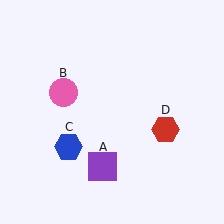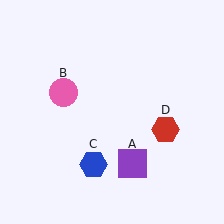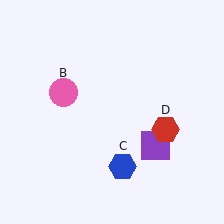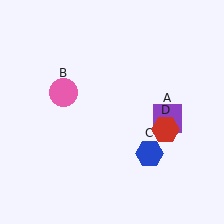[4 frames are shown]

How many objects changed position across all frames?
2 objects changed position: purple square (object A), blue hexagon (object C).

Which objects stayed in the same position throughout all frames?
Pink circle (object B) and red hexagon (object D) remained stationary.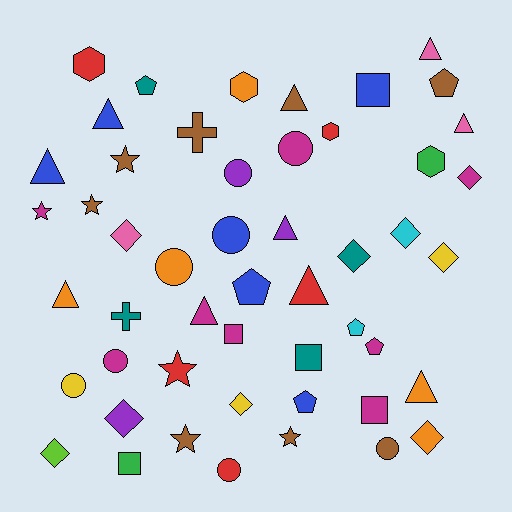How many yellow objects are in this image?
There are 3 yellow objects.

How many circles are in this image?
There are 8 circles.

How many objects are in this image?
There are 50 objects.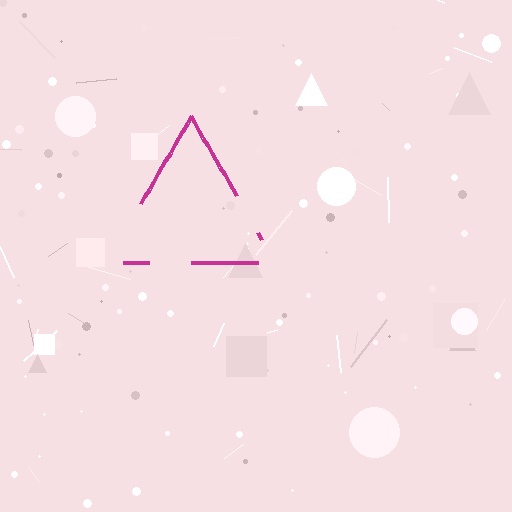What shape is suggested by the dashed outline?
The dashed outline suggests a triangle.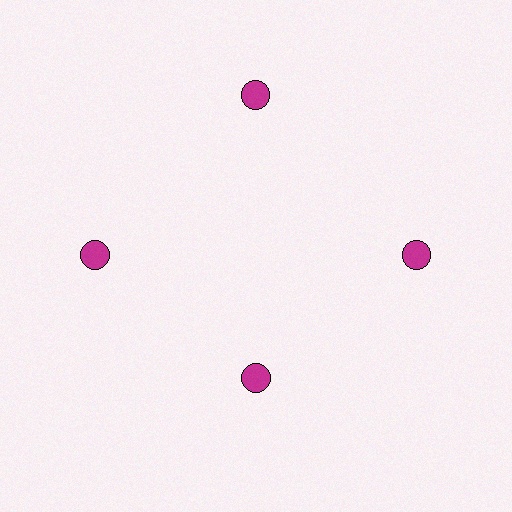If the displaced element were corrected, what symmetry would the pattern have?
It would have 4-fold rotational symmetry — the pattern would map onto itself every 90 degrees.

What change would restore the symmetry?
The symmetry would be restored by moving it outward, back onto the ring so that all 4 circles sit at equal angles and equal distance from the center.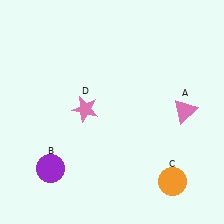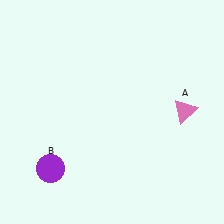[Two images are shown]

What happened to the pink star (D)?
The pink star (D) was removed in Image 2. It was in the top-left area of Image 1.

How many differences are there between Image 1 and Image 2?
There are 2 differences between the two images.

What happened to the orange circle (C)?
The orange circle (C) was removed in Image 2. It was in the bottom-right area of Image 1.